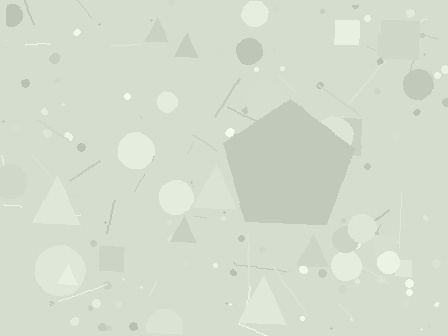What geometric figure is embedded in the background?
A pentagon is embedded in the background.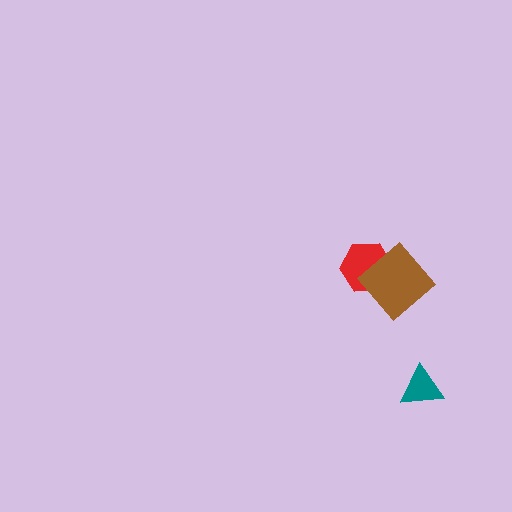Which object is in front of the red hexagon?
The brown diamond is in front of the red hexagon.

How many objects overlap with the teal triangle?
0 objects overlap with the teal triangle.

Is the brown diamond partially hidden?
No, no other shape covers it.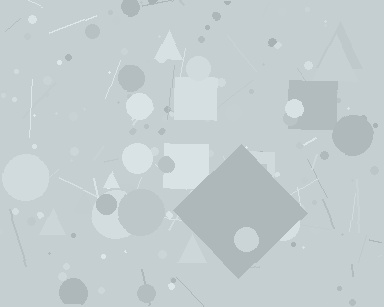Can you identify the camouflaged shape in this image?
The camouflaged shape is a diamond.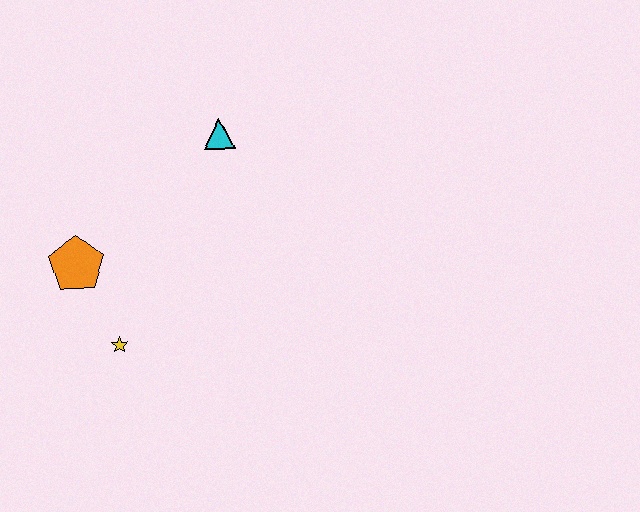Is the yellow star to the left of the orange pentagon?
No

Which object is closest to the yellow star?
The orange pentagon is closest to the yellow star.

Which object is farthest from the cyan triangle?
The yellow star is farthest from the cyan triangle.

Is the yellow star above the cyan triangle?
No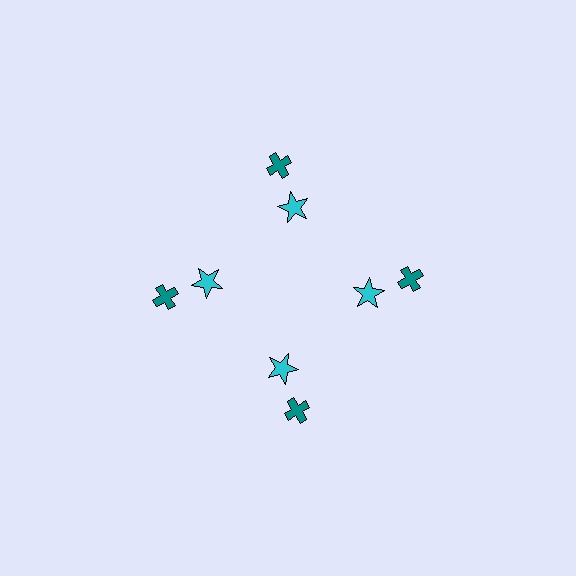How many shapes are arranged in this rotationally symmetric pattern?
There are 8 shapes, arranged in 4 groups of 2.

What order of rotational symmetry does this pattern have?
This pattern has 4-fold rotational symmetry.